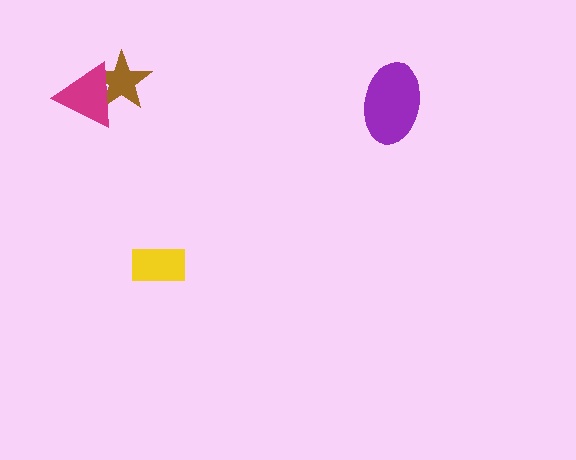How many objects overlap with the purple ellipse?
0 objects overlap with the purple ellipse.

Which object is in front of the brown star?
The magenta triangle is in front of the brown star.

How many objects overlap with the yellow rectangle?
0 objects overlap with the yellow rectangle.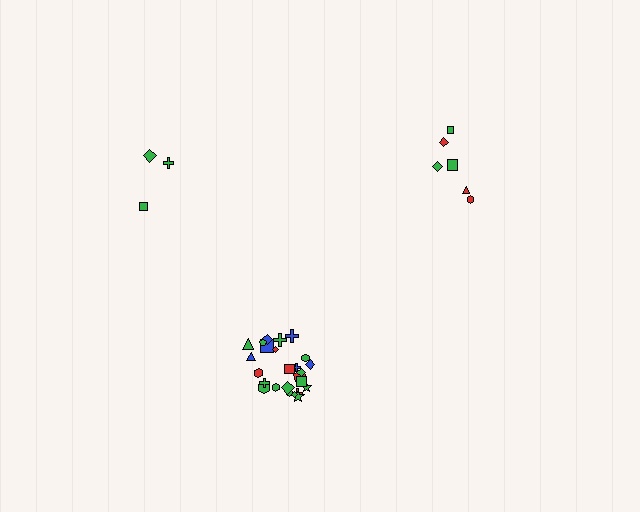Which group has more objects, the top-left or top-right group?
The top-right group.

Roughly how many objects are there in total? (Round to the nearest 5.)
Roughly 35 objects in total.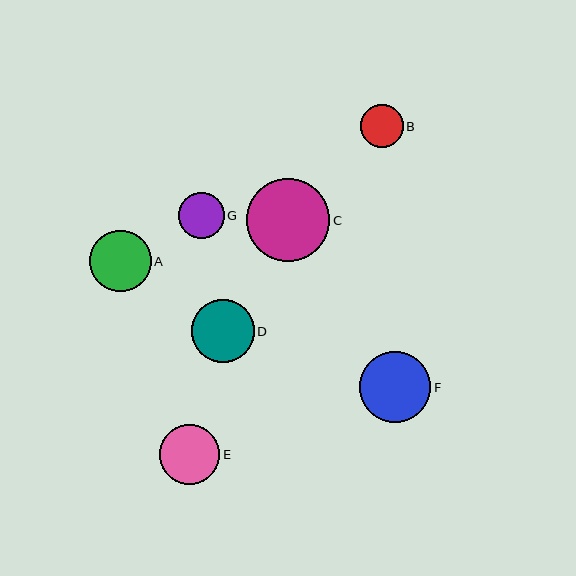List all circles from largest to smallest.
From largest to smallest: C, F, D, A, E, G, B.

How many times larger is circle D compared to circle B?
Circle D is approximately 1.5 times the size of circle B.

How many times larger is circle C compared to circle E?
Circle C is approximately 1.4 times the size of circle E.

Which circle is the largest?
Circle C is the largest with a size of approximately 83 pixels.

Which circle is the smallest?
Circle B is the smallest with a size of approximately 43 pixels.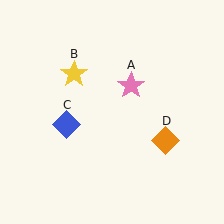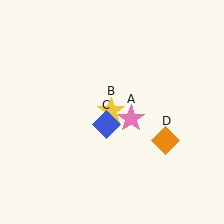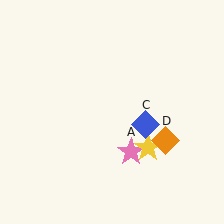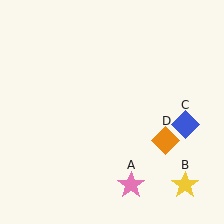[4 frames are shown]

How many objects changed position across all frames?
3 objects changed position: pink star (object A), yellow star (object B), blue diamond (object C).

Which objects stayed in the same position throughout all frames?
Orange diamond (object D) remained stationary.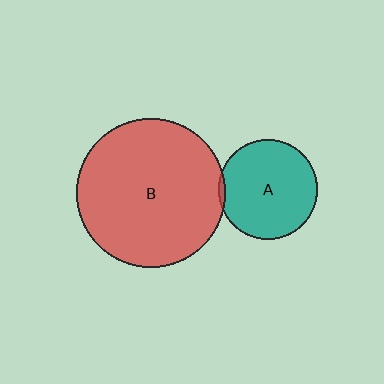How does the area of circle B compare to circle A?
Approximately 2.2 times.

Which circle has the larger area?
Circle B (red).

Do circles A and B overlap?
Yes.